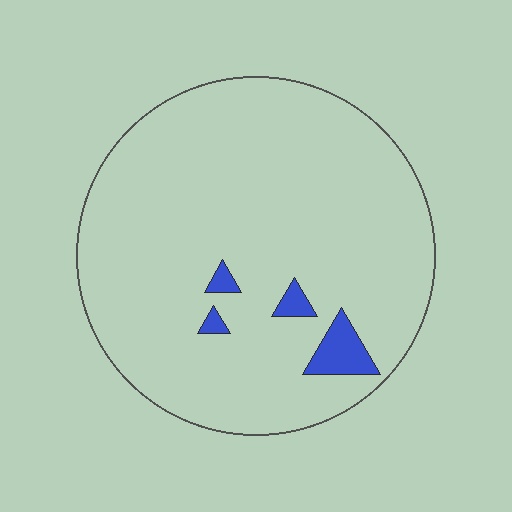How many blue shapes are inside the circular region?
4.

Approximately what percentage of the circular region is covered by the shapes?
Approximately 5%.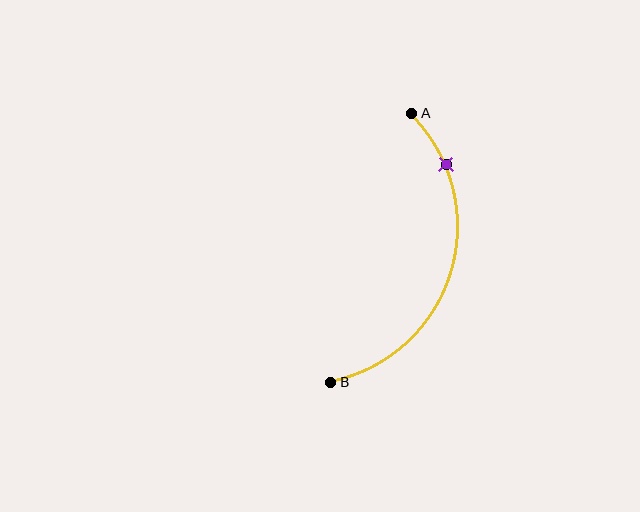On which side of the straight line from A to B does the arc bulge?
The arc bulges to the right of the straight line connecting A and B.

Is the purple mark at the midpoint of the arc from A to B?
No. The purple mark lies on the arc but is closer to endpoint A. The arc midpoint would be at the point on the curve equidistant along the arc from both A and B.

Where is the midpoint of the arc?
The arc midpoint is the point on the curve farthest from the straight line joining A and B. It sits to the right of that line.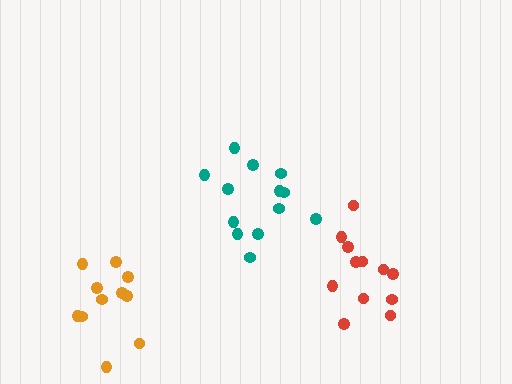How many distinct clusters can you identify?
There are 3 distinct clusters.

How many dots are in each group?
Group 1: 11 dots, Group 2: 12 dots, Group 3: 13 dots (36 total).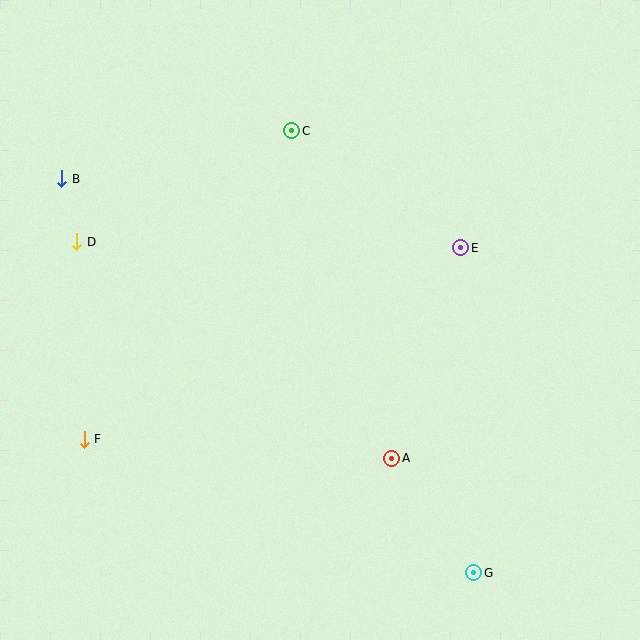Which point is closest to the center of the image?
Point A at (392, 458) is closest to the center.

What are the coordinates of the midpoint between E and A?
The midpoint between E and A is at (426, 353).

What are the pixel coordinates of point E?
Point E is at (461, 248).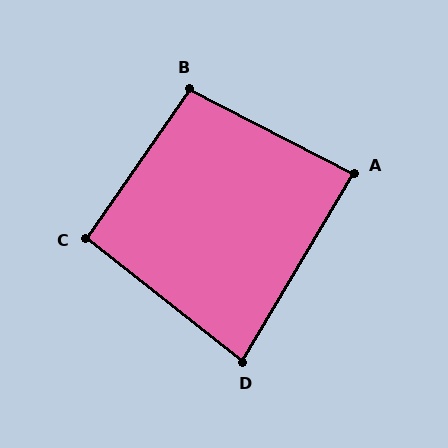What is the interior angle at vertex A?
Approximately 87 degrees (approximately right).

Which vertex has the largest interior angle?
B, at approximately 98 degrees.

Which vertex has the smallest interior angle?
D, at approximately 82 degrees.